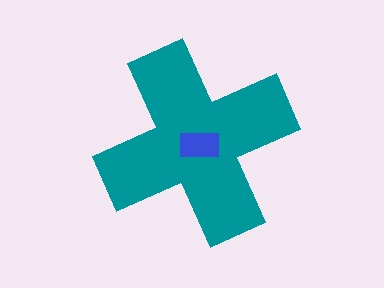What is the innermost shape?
The blue rectangle.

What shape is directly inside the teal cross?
The blue rectangle.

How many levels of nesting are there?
2.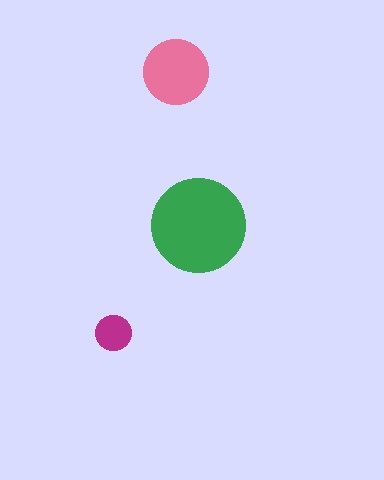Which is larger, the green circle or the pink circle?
The green one.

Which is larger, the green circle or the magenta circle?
The green one.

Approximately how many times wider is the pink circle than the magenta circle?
About 2 times wider.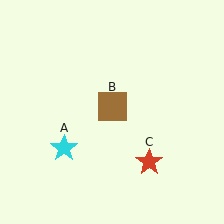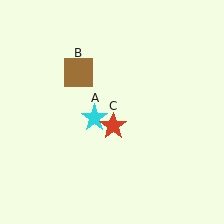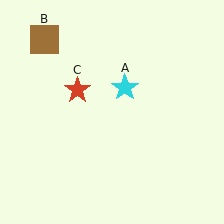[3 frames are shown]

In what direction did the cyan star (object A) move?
The cyan star (object A) moved up and to the right.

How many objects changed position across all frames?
3 objects changed position: cyan star (object A), brown square (object B), red star (object C).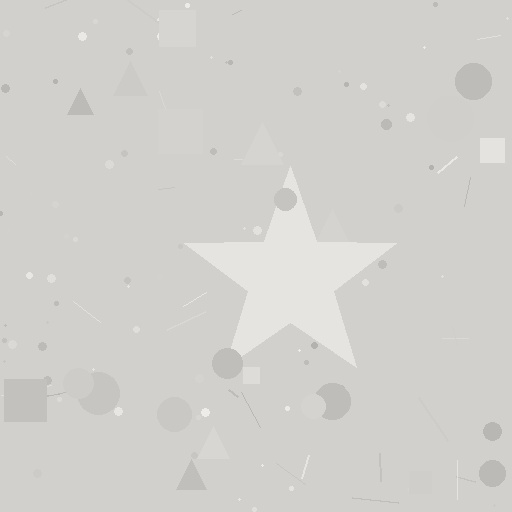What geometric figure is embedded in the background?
A star is embedded in the background.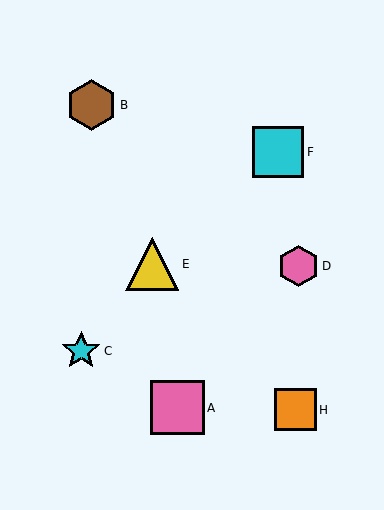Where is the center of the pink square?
The center of the pink square is at (178, 408).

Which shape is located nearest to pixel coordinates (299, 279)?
The pink hexagon (labeled D) at (299, 266) is nearest to that location.